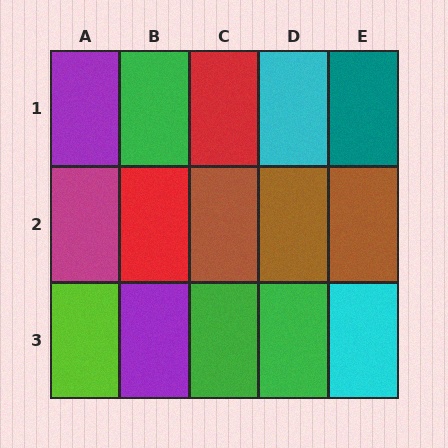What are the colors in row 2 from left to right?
Magenta, red, brown, brown, brown.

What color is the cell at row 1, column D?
Cyan.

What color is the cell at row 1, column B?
Green.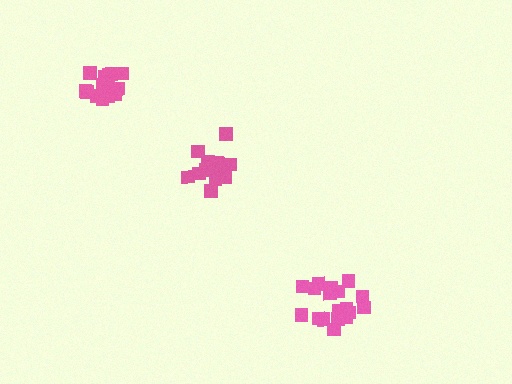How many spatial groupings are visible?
There are 3 spatial groupings.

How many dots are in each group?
Group 1: 16 dots, Group 2: 14 dots, Group 3: 20 dots (50 total).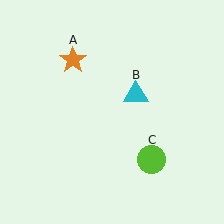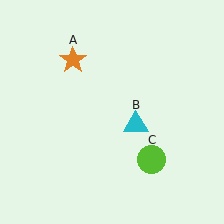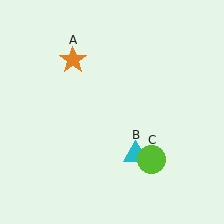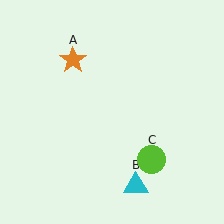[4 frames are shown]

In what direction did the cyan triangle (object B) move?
The cyan triangle (object B) moved down.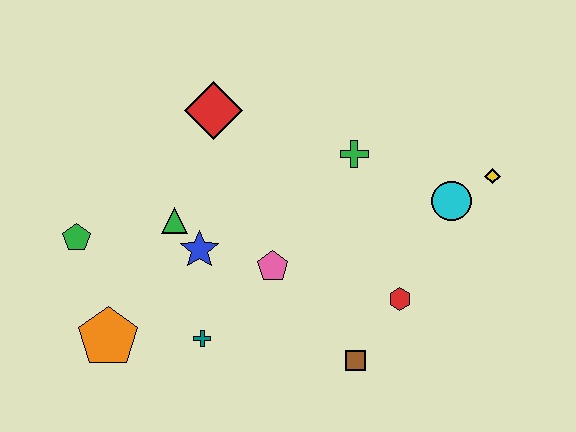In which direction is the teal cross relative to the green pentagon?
The teal cross is to the right of the green pentagon.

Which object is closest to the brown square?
The red hexagon is closest to the brown square.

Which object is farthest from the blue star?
The yellow diamond is farthest from the blue star.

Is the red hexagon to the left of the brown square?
No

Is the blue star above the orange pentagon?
Yes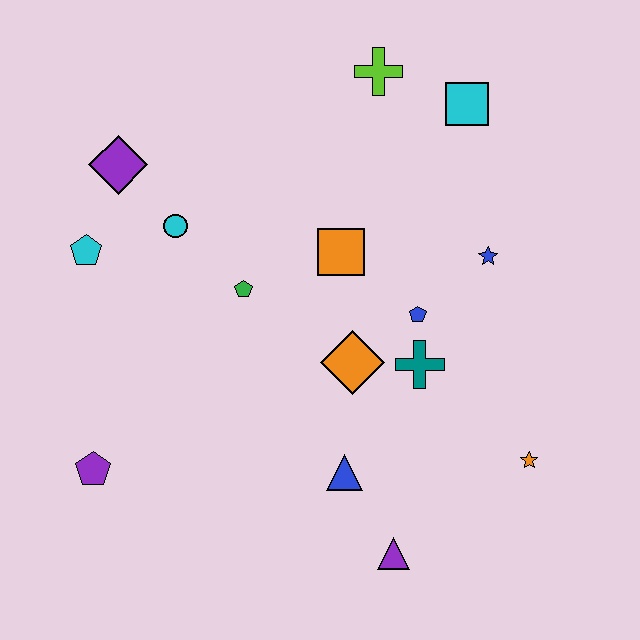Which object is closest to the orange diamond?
The teal cross is closest to the orange diamond.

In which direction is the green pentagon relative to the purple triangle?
The green pentagon is above the purple triangle.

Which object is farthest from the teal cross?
The purple diamond is farthest from the teal cross.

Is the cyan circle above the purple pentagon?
Yes